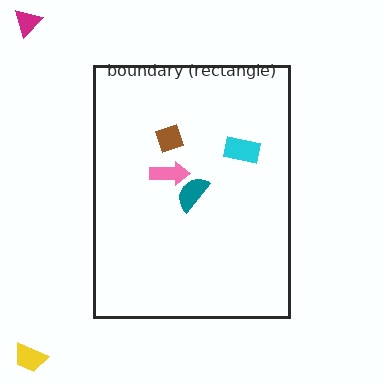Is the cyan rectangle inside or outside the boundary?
Inside.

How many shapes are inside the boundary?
4 inside, 2 outside.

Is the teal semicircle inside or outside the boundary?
Inside.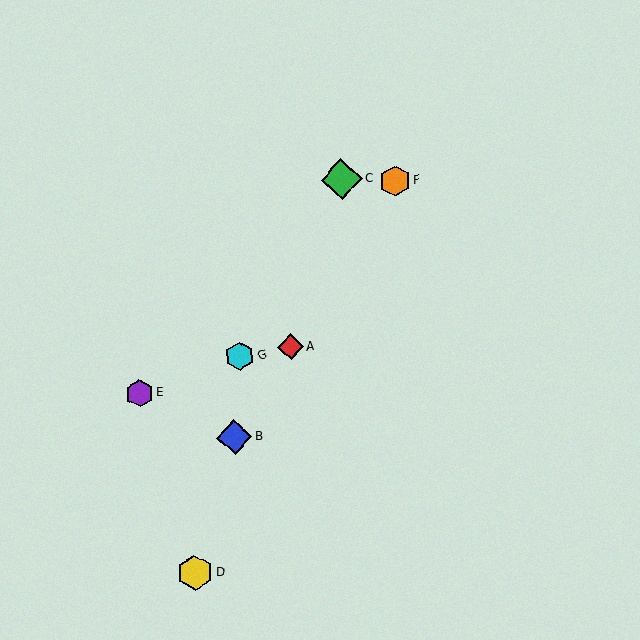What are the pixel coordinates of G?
Object G is at (240, 356).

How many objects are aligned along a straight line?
3 objects (A, B, F) are aligned along a straight line.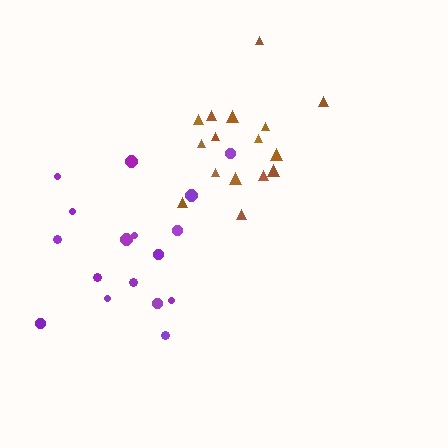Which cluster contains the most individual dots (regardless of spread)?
Purple (17).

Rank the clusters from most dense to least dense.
brown, purple.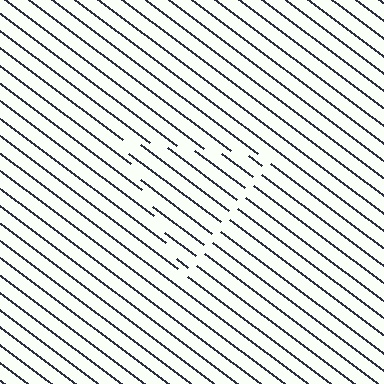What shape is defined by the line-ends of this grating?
An illusory triangle. The interior of the shape contains the same grating, shifted by half a period — the contour is defined by the phase discontinuity where line-ends from the inner and outer gratings abut.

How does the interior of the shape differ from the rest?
The interior of the shape contains the same grating, shifted by half a period — the contour is defined by the phase discontinuity where line-ends from the inner and outer gratings abut.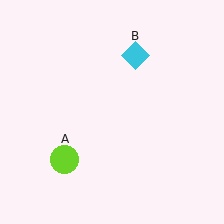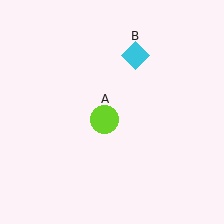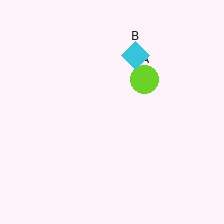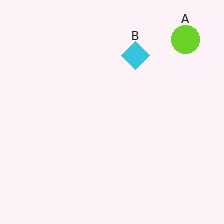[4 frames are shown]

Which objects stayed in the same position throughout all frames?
Cyan diamond (object B) remained stationary.